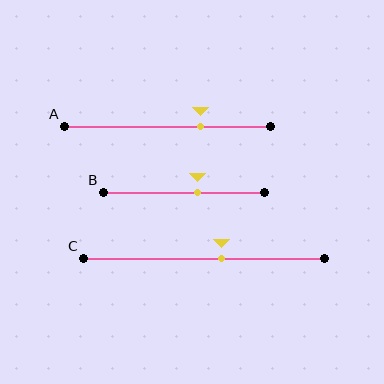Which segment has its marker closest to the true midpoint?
Segment C has its marker closest to the true midpoint.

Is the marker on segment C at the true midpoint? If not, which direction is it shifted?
No, the marker on segment C is shifted to the right by about 7% of the segment length.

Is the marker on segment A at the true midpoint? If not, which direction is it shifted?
No, the marker on segment A is shifted to the right by about 16% of the segment length.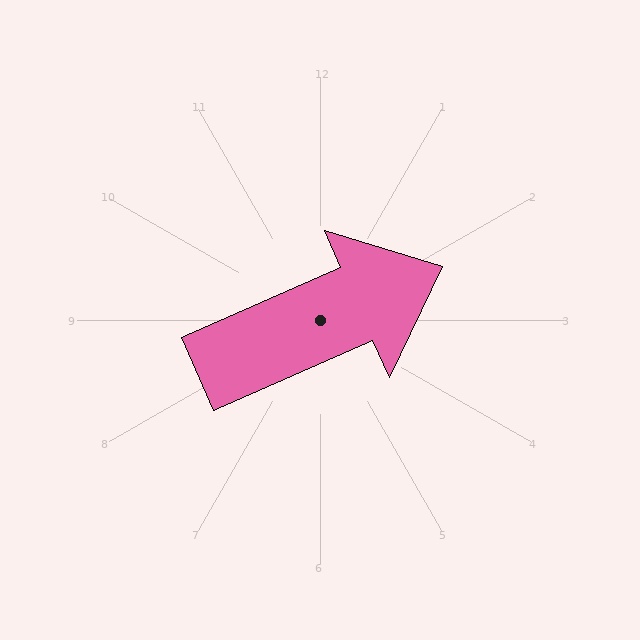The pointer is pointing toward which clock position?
Roughly 2 o'clock.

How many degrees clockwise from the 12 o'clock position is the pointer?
Approximately 66 degrees.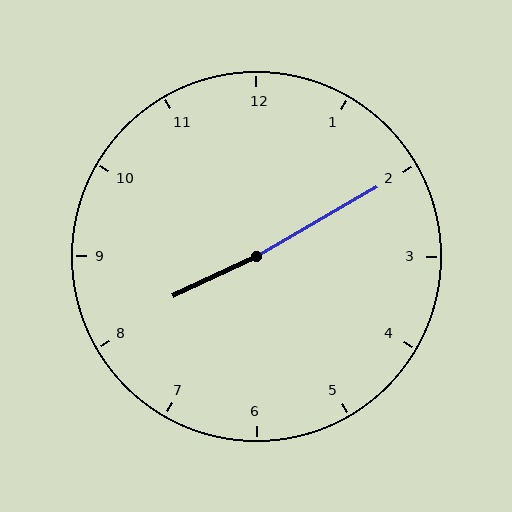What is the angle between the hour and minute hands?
Approximately 175 degrees.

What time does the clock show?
8:10.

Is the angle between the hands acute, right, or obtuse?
It is obtuse.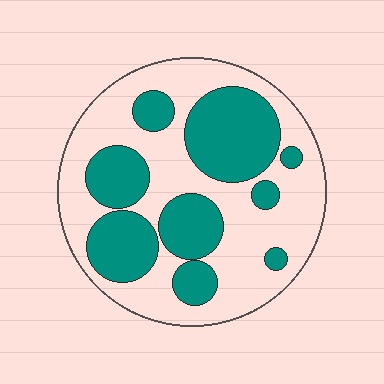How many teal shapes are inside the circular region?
9.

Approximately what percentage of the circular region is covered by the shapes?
Approximately 40%.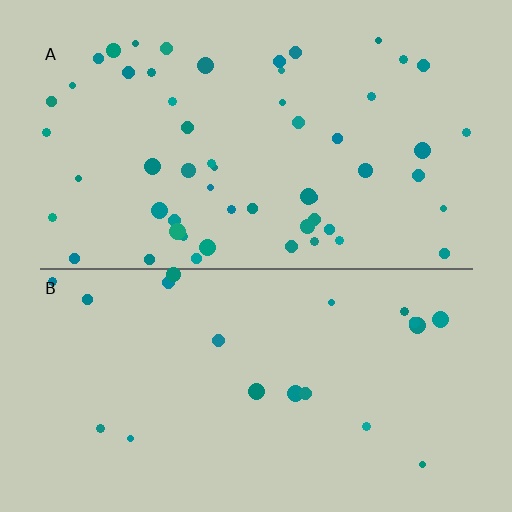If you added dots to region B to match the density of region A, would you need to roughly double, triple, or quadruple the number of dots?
Approximately triple.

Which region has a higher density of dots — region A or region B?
A (the top).